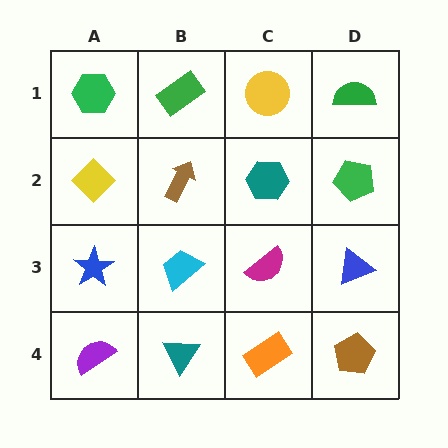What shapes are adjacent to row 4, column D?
A blue triangle (row 3, column D), an orange rectangle (row 4, column C).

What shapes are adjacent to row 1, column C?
A teal hexagon (row 2, column C), a green rectangle (row 1, column B), a green semicircle (row 1, column D).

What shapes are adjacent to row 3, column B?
A brown arrow (row 2, column B), a teal triangle (row 4, column B), a blue star (row 3, column A), a magenta semicircle (row 3, column C).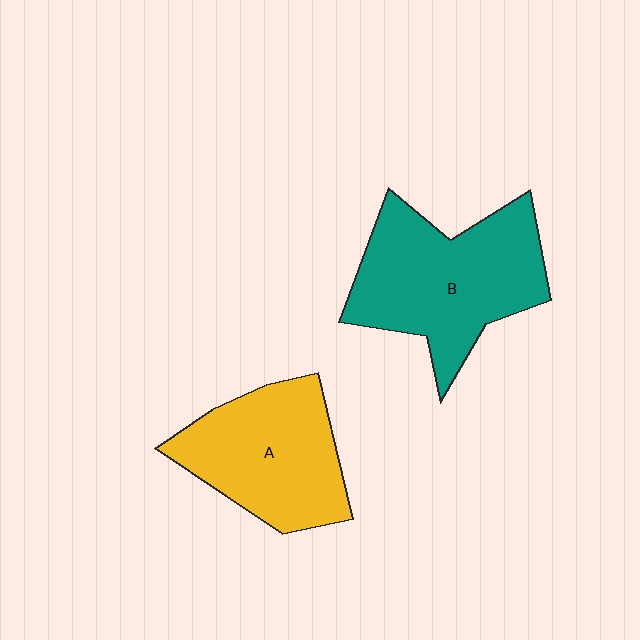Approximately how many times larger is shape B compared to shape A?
Approximately 1.2 times.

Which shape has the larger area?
Shape B (teal).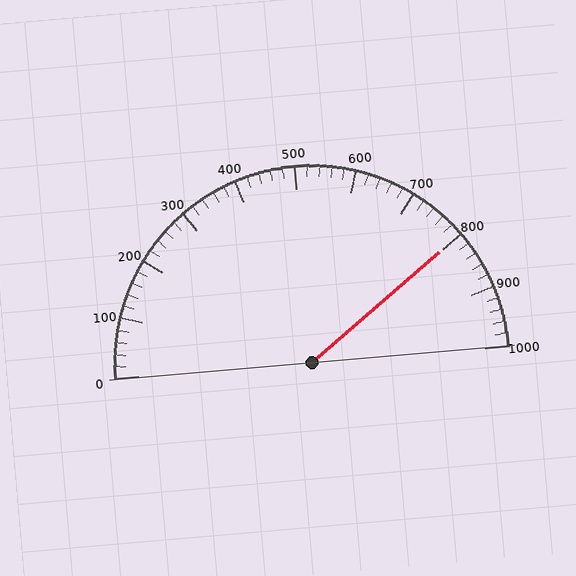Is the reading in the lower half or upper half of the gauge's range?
The reading is in the upper half of the range (0 to 1000).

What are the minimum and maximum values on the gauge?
The gauge ranges from 0 to 1000.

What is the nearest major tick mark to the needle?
The nearest major tick mark is 800.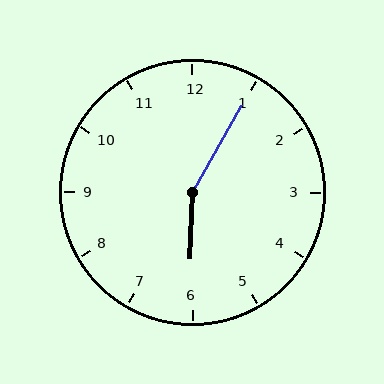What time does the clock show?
6:05.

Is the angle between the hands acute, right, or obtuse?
It is obtuse.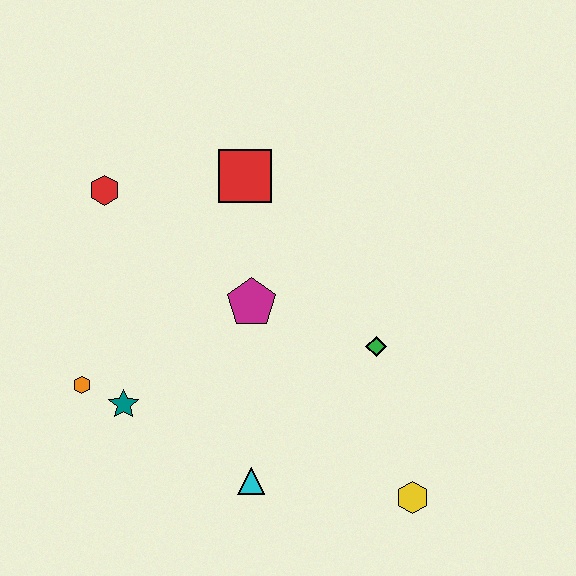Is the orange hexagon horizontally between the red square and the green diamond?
No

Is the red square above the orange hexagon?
Yes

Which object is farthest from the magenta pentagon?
The yellow hexagon is farthest from the magenta pentagon.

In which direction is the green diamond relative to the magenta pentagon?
The green diamond is to the right of the magenta pentagon.